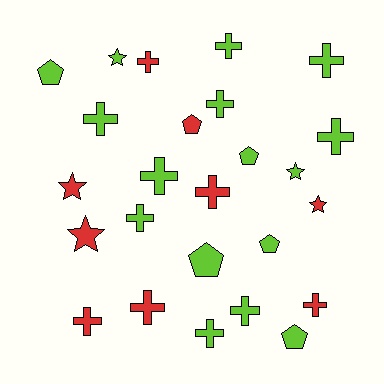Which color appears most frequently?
Lime, with 16 objects.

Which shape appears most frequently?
Cross, with 14 objects.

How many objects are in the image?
There are 25 objects.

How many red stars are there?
There are 3 red stars.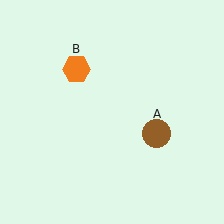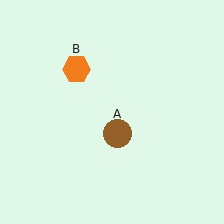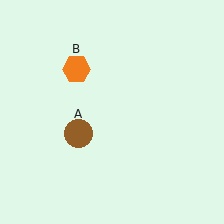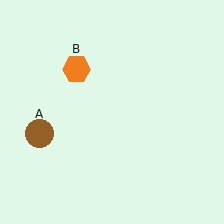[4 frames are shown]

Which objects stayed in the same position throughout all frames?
Orange hexagon (object B) remained stationary.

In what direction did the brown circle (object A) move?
The brown circle (object A) moved left.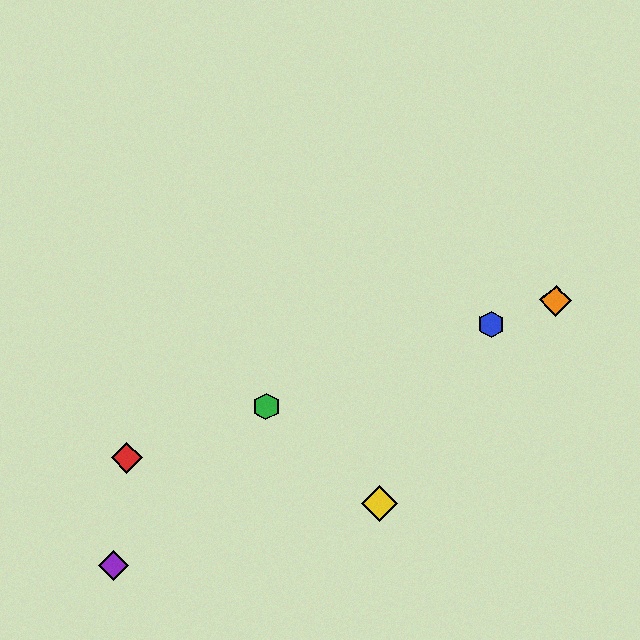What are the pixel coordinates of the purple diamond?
The purple diamond is at (113, 566).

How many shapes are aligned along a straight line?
4 shapes (the red diamond, the blue hexagon, the green hexagon, the orange diamond) are aligned along a straight line.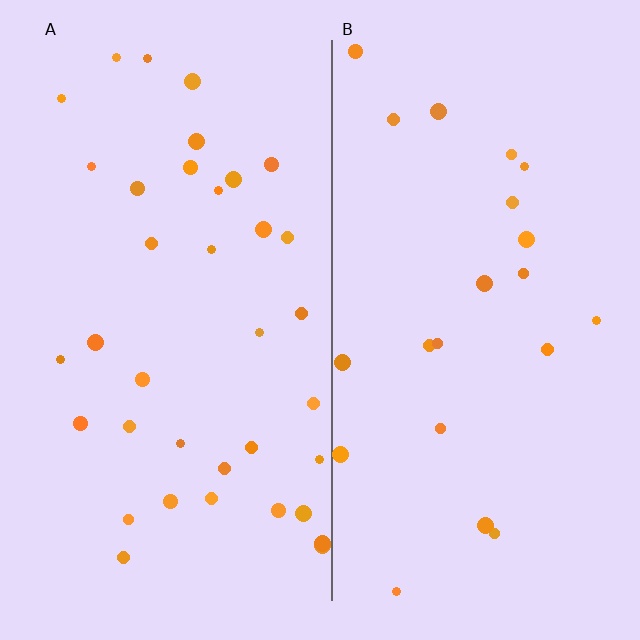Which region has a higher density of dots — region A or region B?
A (the left).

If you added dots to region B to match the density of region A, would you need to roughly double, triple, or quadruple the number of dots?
Approximately double.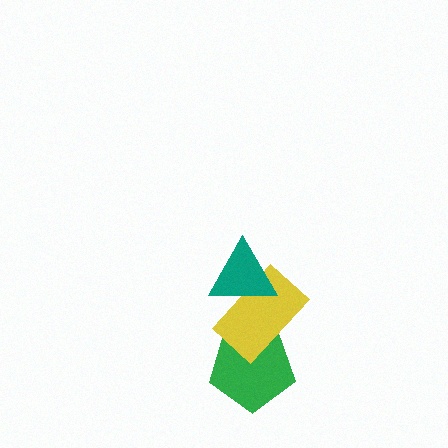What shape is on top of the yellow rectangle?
The teal triangle is on top of the yellow rectangle.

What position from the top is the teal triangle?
The teal triangle is 1st from the top.